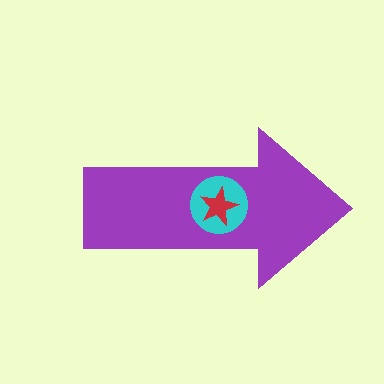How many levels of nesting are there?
3.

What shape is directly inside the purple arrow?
The cyan circle.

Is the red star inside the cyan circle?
Yes.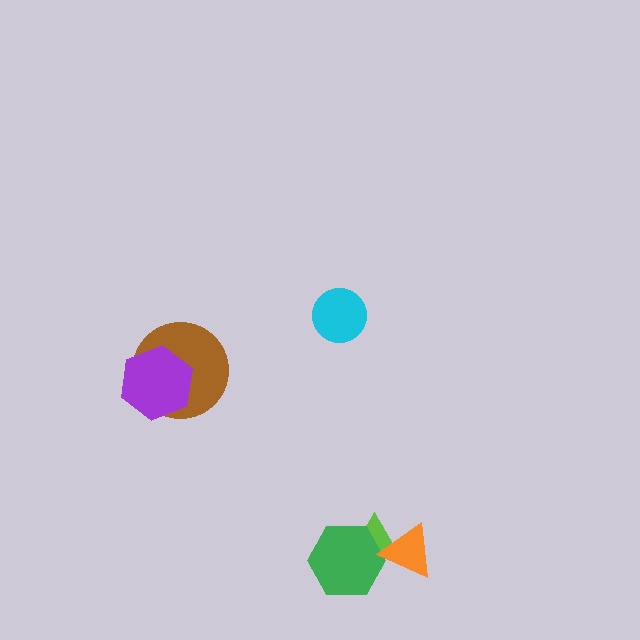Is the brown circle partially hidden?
Yes, it is partially covered by another shape.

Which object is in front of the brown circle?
The purple hexagon is in front of the brown circle.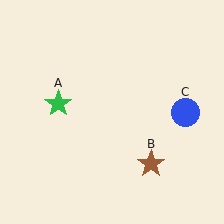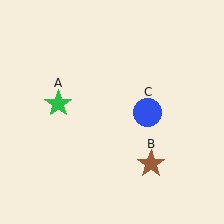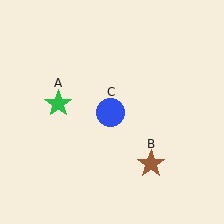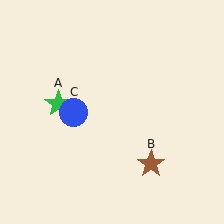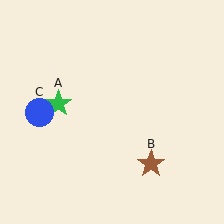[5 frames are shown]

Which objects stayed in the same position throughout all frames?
Green star (object A) and brown star (object B) remained stationary.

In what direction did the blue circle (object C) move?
The blue circle (object C) moved left.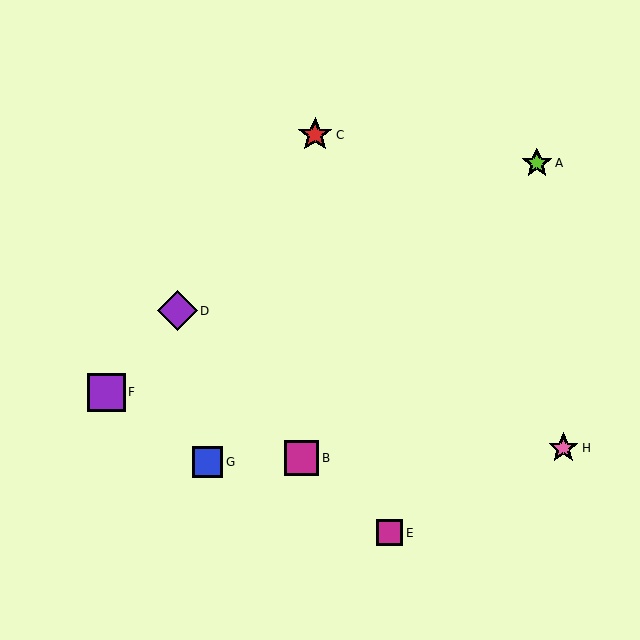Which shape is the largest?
The purple diamond (labeled D) is the largest.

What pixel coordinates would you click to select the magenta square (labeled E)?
Click at (390, 533) to select the magenta square E.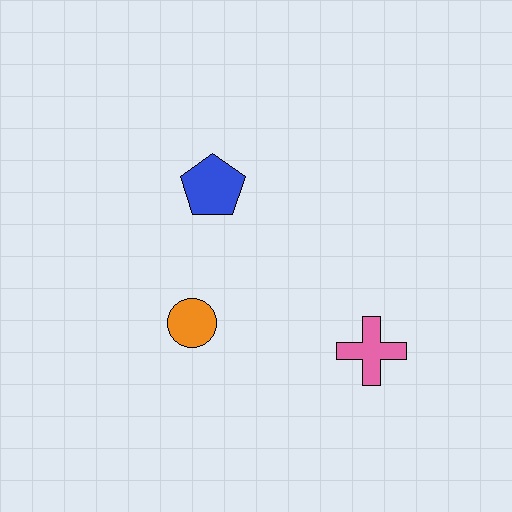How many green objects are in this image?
There are no green objects.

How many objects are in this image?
There are 3 objects.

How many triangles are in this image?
There are no triangles.